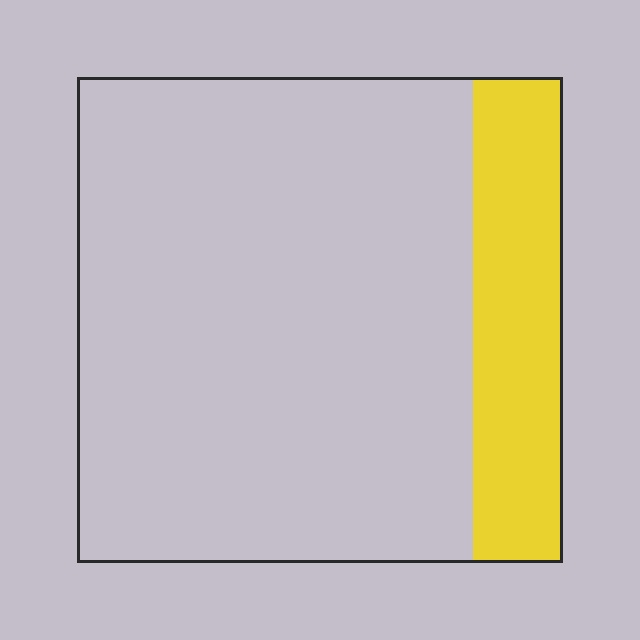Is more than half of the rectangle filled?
No.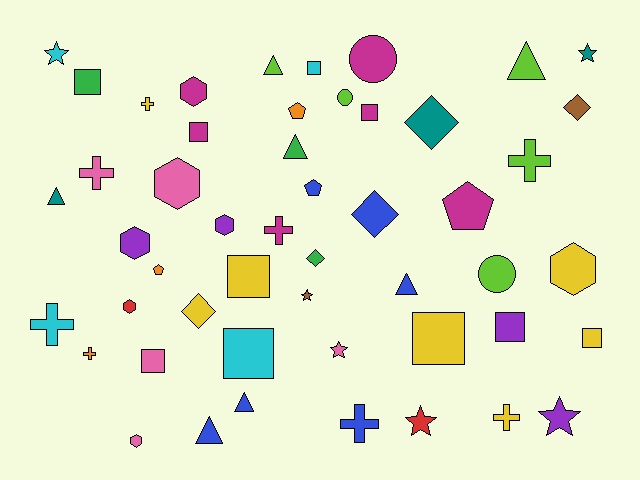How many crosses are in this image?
There are 8 crosses.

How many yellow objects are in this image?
There are 7 yellow objects.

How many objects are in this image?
There are 50 objects.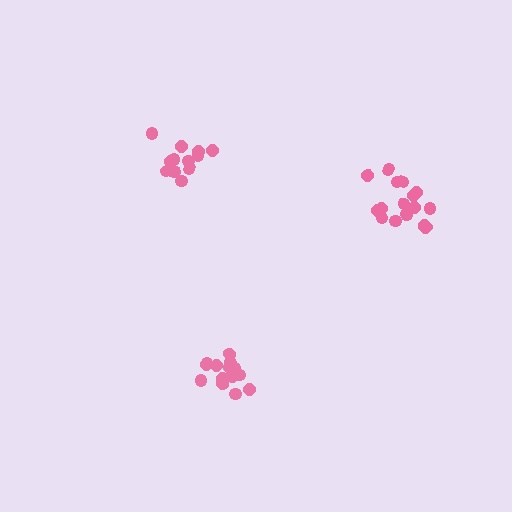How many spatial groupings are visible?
There are 3 spatial groupings.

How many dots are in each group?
Group 1: 16 dots, Group 2: 16 dots, Group 3: 12 dots (44 total).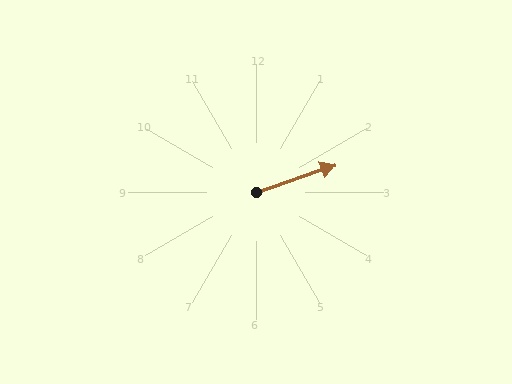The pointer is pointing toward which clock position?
Roughly 2 o'clock.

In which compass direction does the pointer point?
East.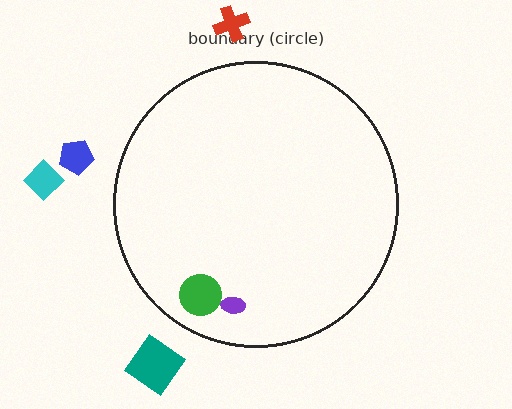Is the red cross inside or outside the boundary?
Outside.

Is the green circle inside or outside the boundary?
Inside.